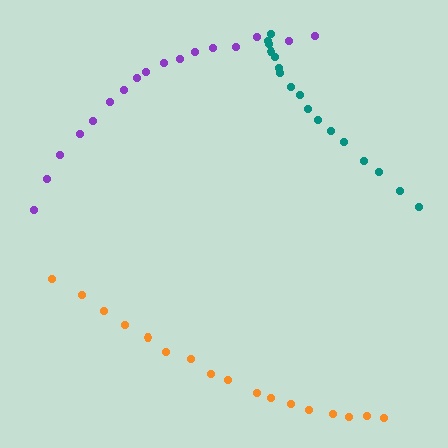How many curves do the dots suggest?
There are 3 distinct paths.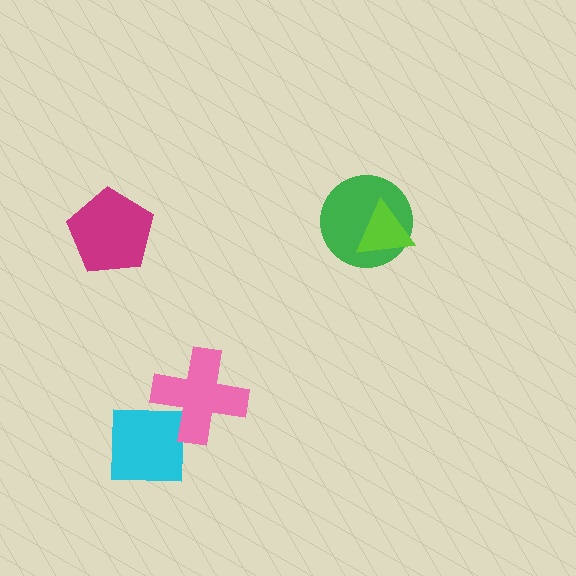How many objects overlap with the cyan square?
1 object overlaps with the cyan square.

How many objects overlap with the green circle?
1 object overlaps with the green circle.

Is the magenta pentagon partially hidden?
No, no other shape covers it.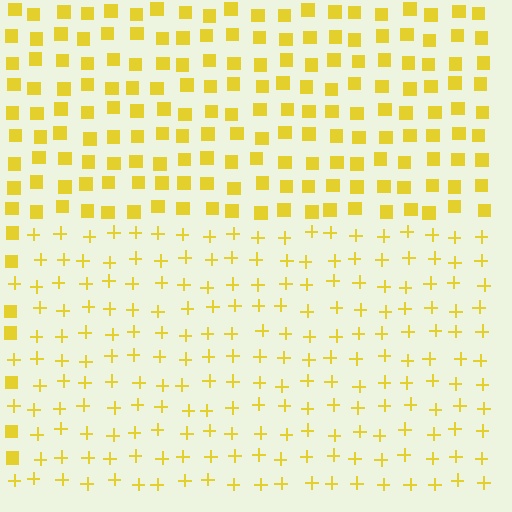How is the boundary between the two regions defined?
The boundary is defined by a change in element shape: plus signs inside vs. squares outside. All elements share the same color and spacing.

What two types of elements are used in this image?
The image uses plus signs inside the rectangle region and squares outside it.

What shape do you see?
I see a rectangle.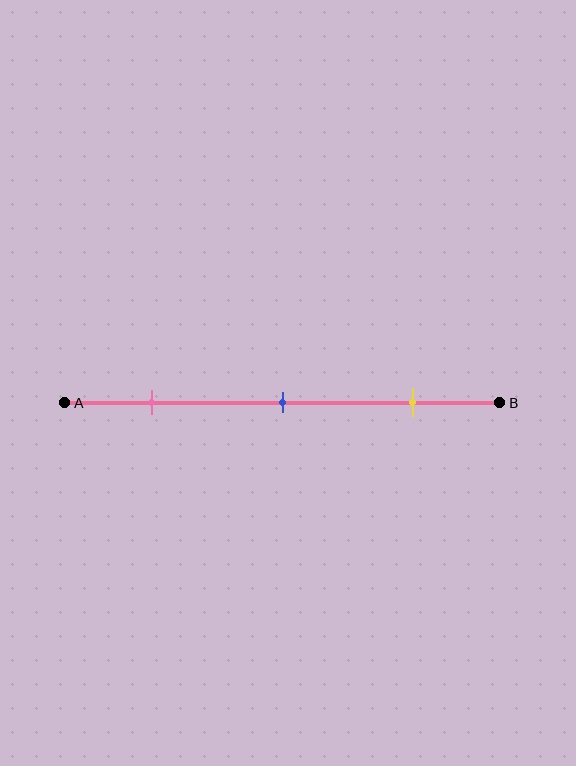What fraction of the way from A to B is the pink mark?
The pink mark is approximately 20% (0.2) of the way from A to B.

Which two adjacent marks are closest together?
The pink and blue marks are the closest adjacent pair.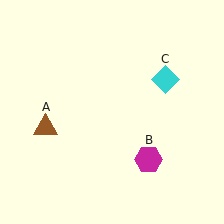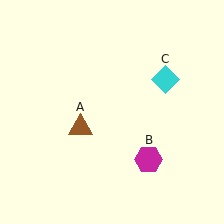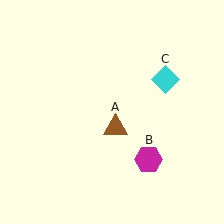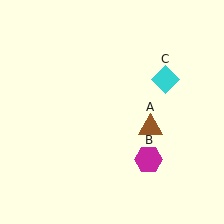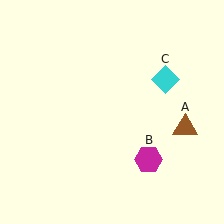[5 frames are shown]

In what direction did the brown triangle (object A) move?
The brown triangle (object A) moved right.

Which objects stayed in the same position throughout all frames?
Magenta hexagon (object B) and cyan diamond (object C) remained stationary.